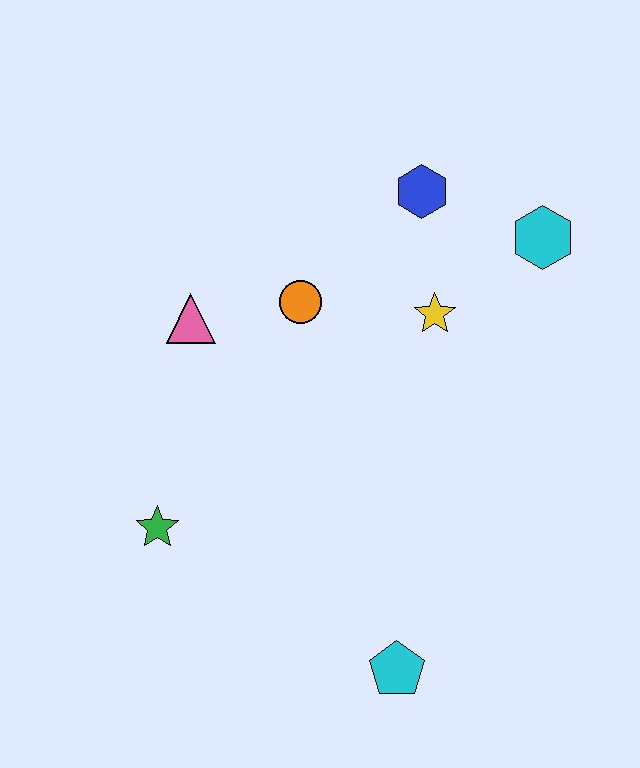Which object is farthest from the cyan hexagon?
The green star is farthest from the cyan hexagon.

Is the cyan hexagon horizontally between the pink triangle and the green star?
No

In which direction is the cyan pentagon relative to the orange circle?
The cyan pentagon is below the orange circle.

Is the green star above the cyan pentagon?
Yes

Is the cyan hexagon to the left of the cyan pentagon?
No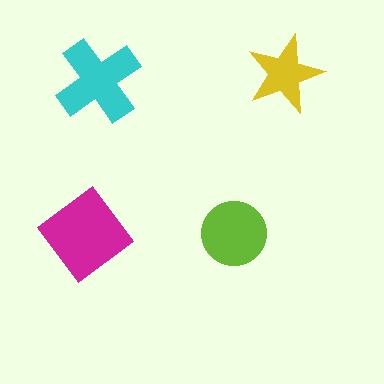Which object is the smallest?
The yellow star.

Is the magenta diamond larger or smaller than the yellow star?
Larger.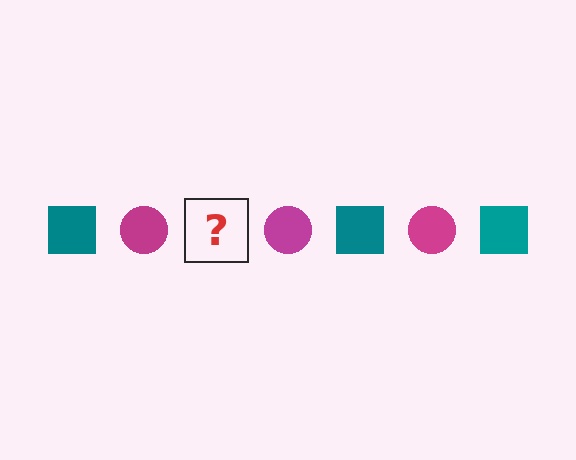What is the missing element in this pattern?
The missing element is a teal square.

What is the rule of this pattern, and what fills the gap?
The rule is that the pattern alternates between teal square and magenta circle. The gap should be filled with a teal square.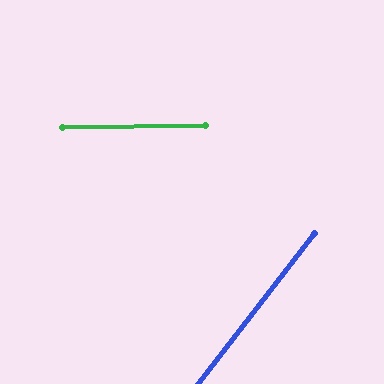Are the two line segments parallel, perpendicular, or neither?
Neither parallel nor perpendicular — they differ by about 51°.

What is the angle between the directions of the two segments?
Approximately 51 degrees.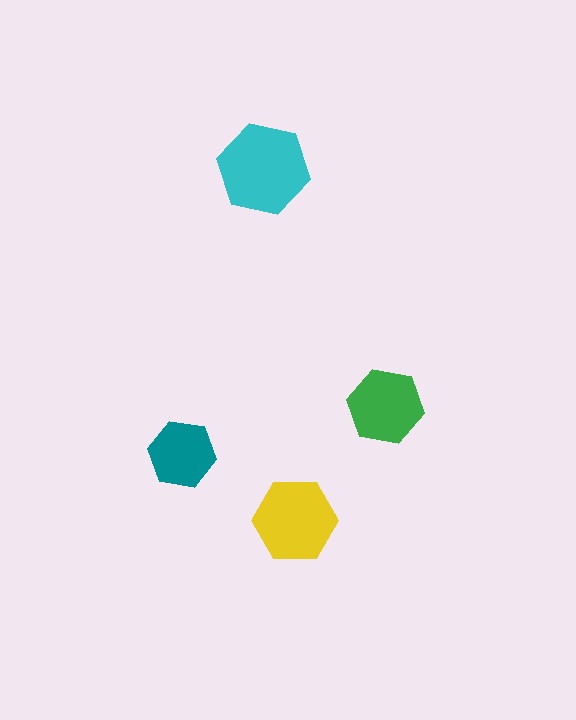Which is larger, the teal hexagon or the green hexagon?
The green one.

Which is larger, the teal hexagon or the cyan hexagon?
The cyan one.